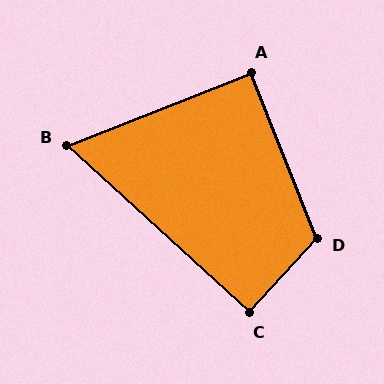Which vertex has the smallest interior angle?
B, at approximately 64 degrees.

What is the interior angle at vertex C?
Approximately 90 degrees (approximately right).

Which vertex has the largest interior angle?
D, at approximately 116 degrees.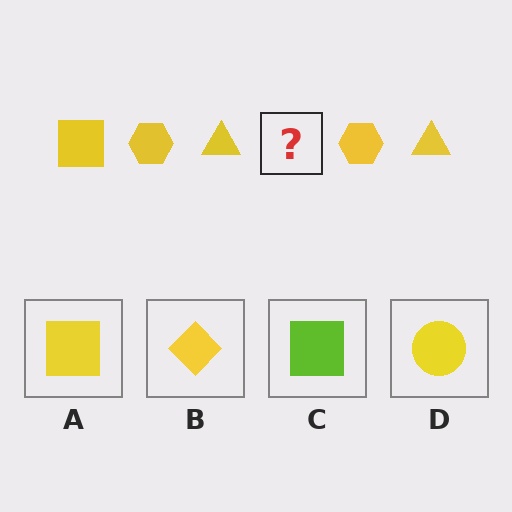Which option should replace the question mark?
Option A.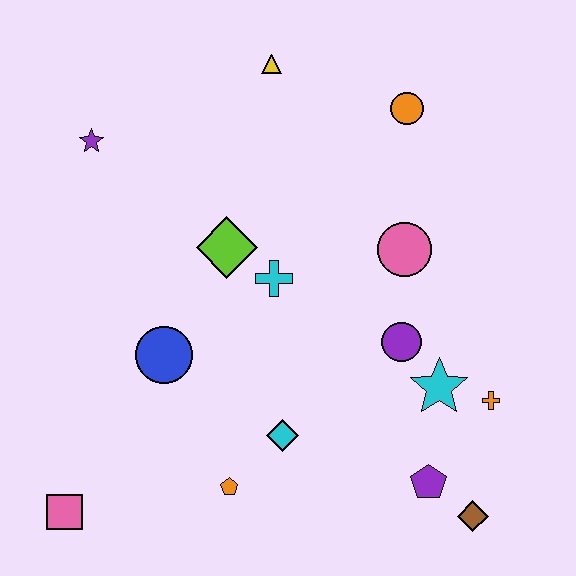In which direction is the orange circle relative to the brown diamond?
The orange circle is above the brown diamond.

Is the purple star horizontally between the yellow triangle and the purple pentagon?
No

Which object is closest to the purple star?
The lime diamond is closest to the purple star.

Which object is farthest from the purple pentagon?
The purple star is farthest from the purple pentagon.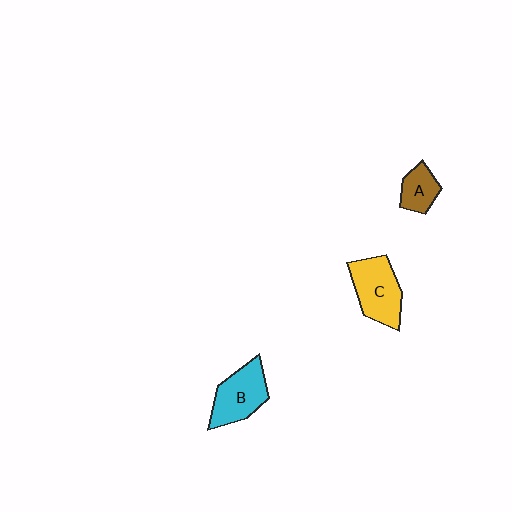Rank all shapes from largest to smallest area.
From largest to smallest: C (yellow), B (cyan), A (brown).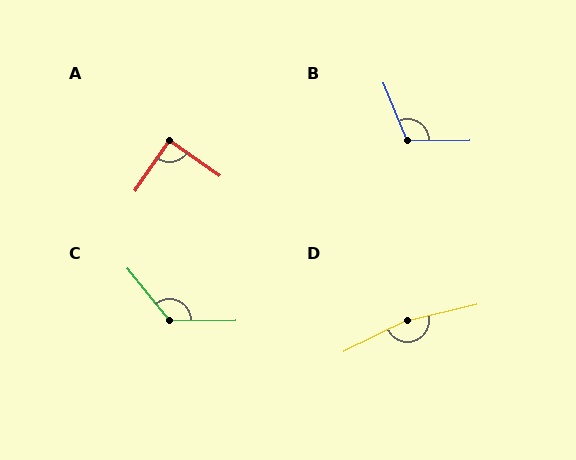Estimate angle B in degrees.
Approximately 112 degrees.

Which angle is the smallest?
A, at approximately 89 degrees.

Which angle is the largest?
D, at approximately 167 degrees.